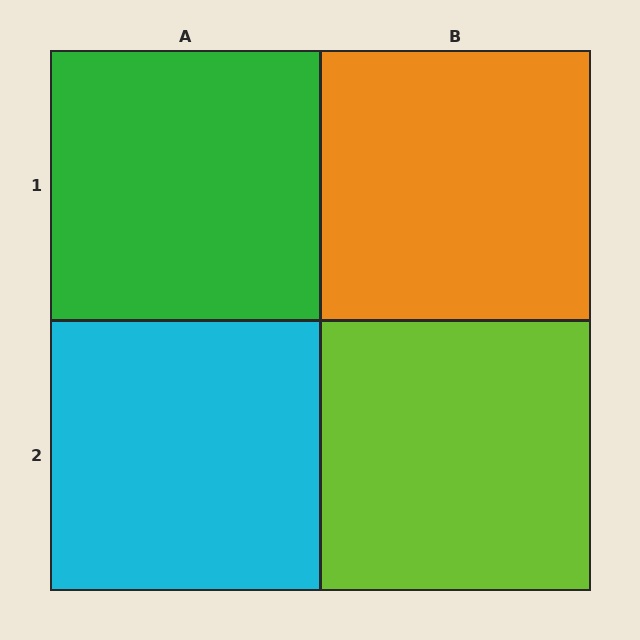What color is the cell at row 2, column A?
Cyan.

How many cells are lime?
1 cell is lime.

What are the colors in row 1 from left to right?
Green, orange.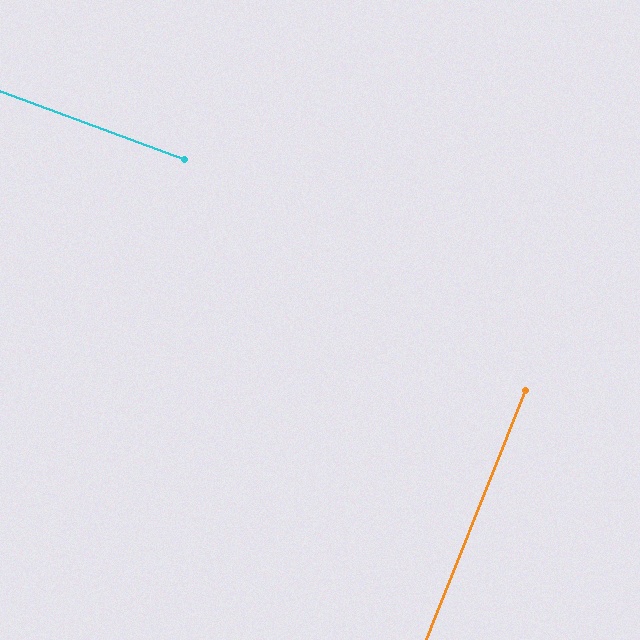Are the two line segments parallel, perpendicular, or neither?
Perpendicular — they meet at approximately 89°.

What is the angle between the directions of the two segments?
Approximately 89 degrees.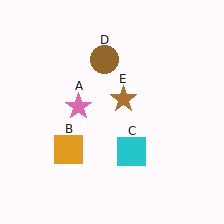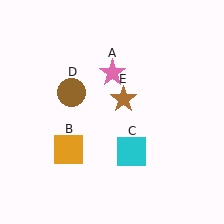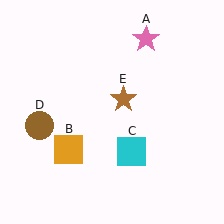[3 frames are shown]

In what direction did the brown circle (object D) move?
The brown circle (object D) moved down and to the left.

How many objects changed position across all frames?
2 objects changed position: pink star (object A), brown circle (object D).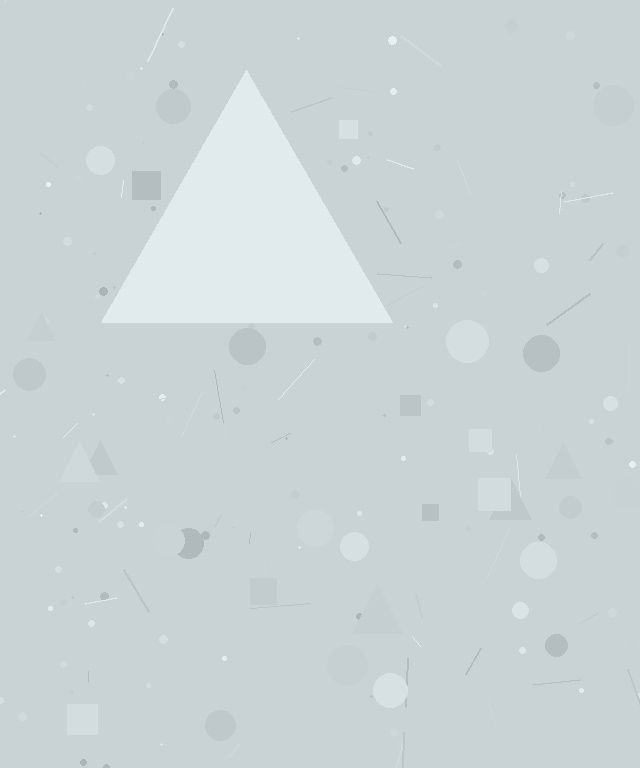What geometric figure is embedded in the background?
A triangle is embedded in the background.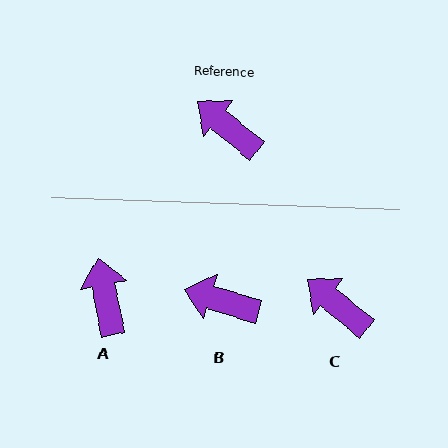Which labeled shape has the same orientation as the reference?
C.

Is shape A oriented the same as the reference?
No, it is off by about 39 degrees.